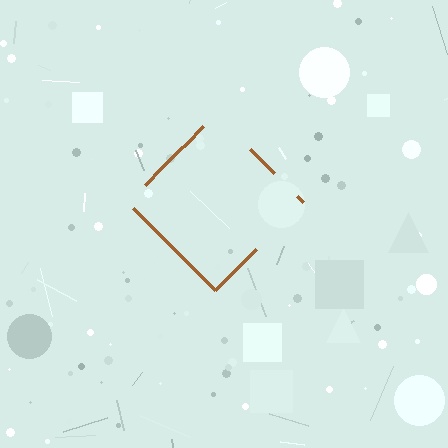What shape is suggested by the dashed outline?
The dashed outline suggests a diamond.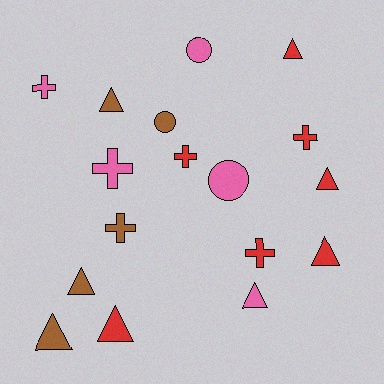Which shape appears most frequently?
Triangle, with 8 objects.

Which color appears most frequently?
Red, with 7 objects.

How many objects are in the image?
There are 17 objects.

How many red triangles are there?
There are 4 red triangles.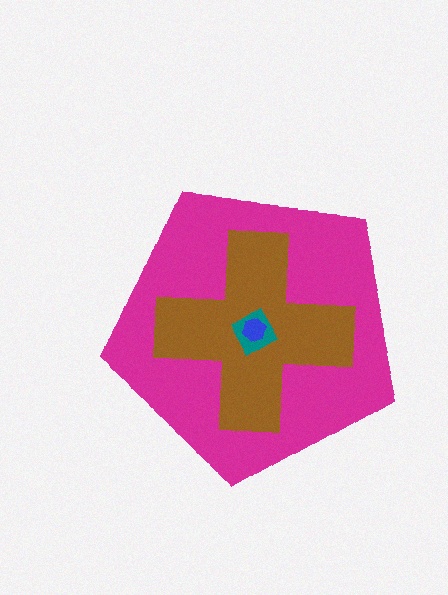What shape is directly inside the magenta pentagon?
The brown cross.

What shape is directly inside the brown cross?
The teal diamond.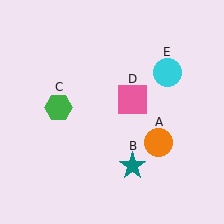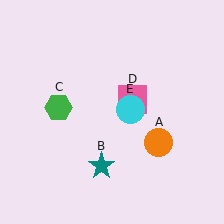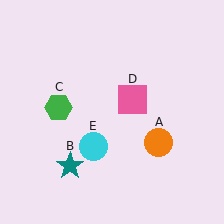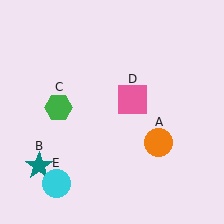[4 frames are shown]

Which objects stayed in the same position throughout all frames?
Orange circle (object A) and green hexagon (object C) and pink square (object D) remained stationary.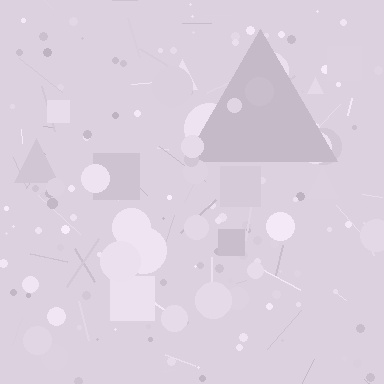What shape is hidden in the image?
A triangle is hidden in the image.